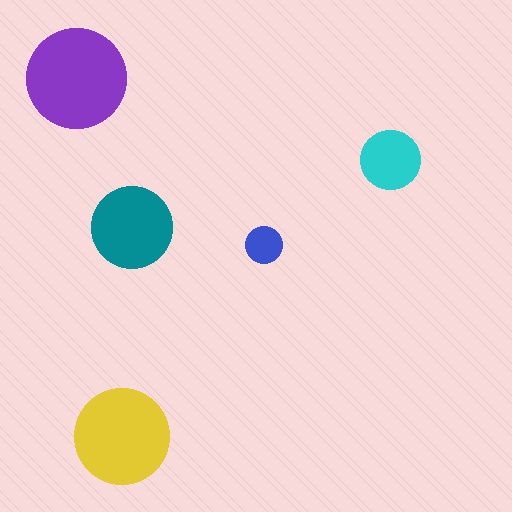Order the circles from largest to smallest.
the purple one, the yellow one, the teal one, the cyan one, the blue one.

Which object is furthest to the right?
The cyan circle is rightmost.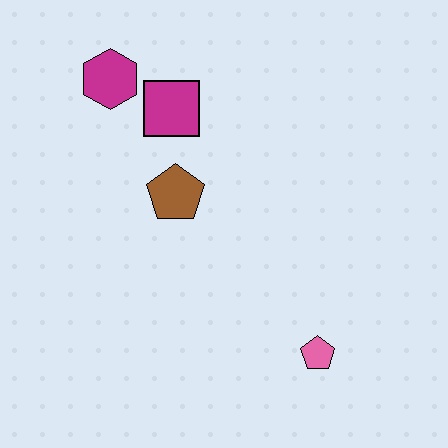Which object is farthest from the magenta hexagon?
The pink pentagon is farthest from the magenta hexagon.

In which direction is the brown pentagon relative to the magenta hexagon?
The brown pentagon is below the magenta hexagon.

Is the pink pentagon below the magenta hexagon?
Yes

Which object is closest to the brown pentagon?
The magenta square is closest to the brown pentagon.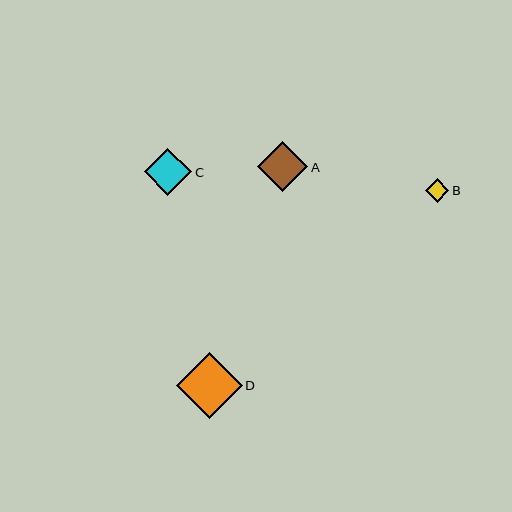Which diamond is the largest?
Diamond D is the largest with a size of approximately 66 pixels.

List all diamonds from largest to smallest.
From largest to smallest: D, A, C, B.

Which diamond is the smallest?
Diamond B is the smallest with a size of approximately 23 pixels.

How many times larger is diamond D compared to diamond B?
Diamond D is approximately 2.8 times the size of diamond B.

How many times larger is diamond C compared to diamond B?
Diamond C is approximately 2.0 times the size of diamond B.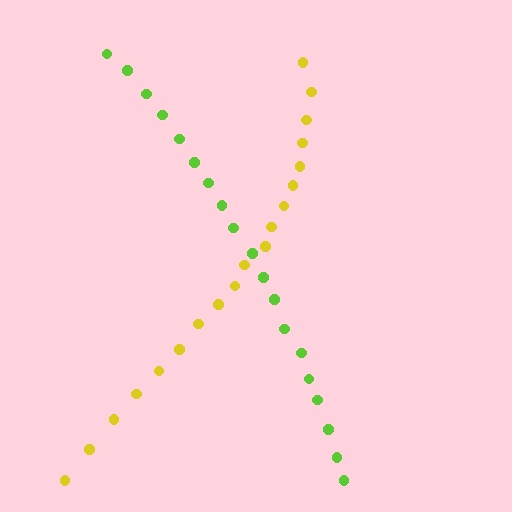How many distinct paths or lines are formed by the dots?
There are 2 distinct paths.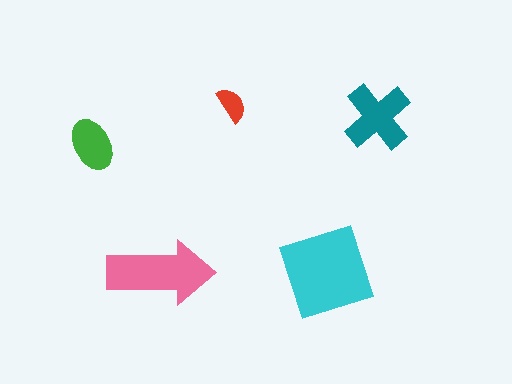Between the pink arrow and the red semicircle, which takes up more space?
The pink arrow.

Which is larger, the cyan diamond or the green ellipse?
The cyan diamond.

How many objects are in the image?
There are 5 objects in the image.